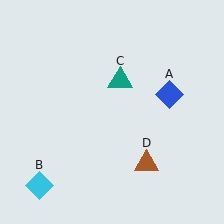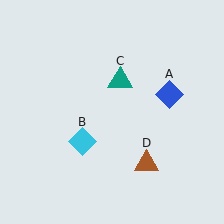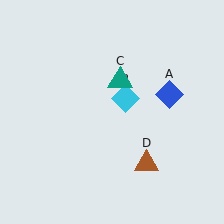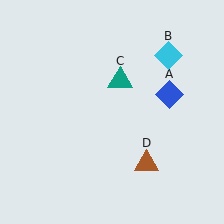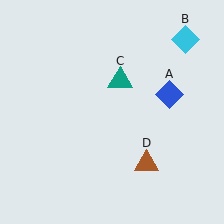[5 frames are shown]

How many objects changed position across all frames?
1 object changed position: cyan diamond (object B).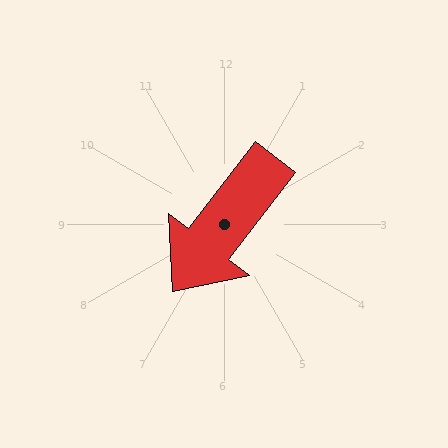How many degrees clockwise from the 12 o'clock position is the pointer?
Approximately 217 degrees.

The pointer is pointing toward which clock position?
Roughly 7 o'clock.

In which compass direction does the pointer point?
Southwest.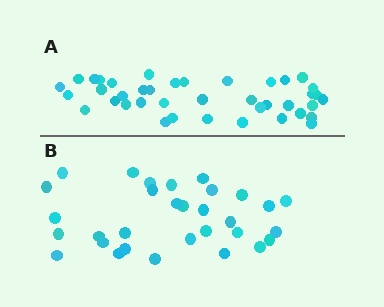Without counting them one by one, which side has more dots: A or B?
Region A (the top region) has more dots.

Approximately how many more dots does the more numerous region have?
Region A has roughly 8 or so more dots than region B.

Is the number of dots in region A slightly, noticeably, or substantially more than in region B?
Region A has noticeably more, but not dramatically so. The ratio is roughly 1.3 to 1.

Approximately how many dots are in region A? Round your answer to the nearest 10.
About 40 dots.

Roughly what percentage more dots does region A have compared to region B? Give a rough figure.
About 30% more.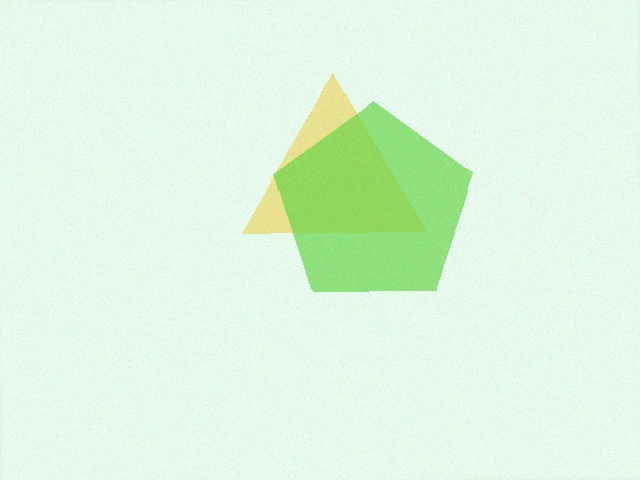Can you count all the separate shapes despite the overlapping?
Yes, there are 2 separate shapes.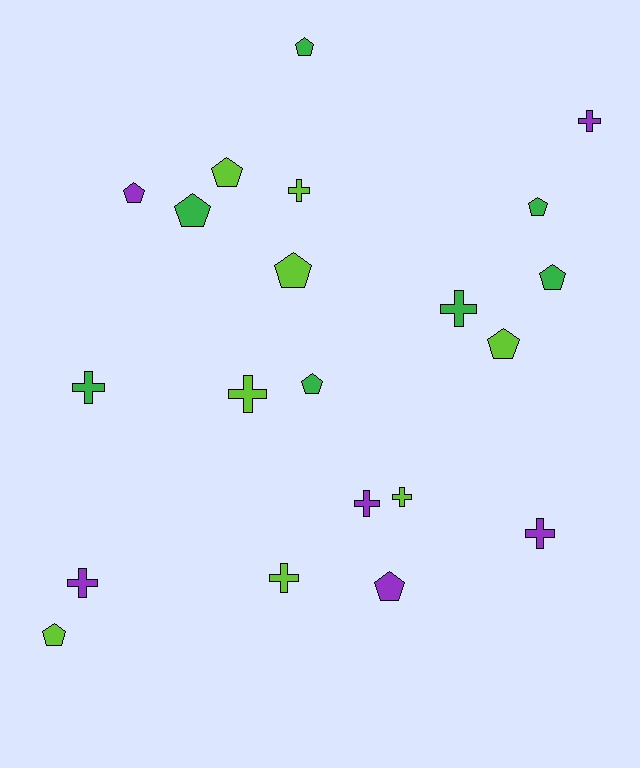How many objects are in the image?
There are 21 objects.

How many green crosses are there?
There are 2 green crosses.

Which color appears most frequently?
Lime, with 8 objects.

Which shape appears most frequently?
Pentagon, with 11 objects.